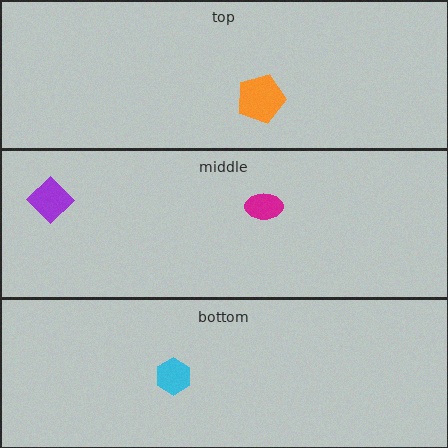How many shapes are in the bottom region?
1.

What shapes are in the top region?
The orange pentagon.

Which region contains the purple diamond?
The middle region.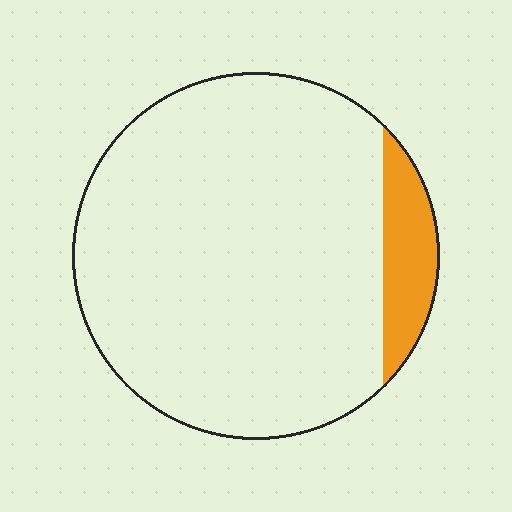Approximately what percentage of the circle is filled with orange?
Approximately 10%.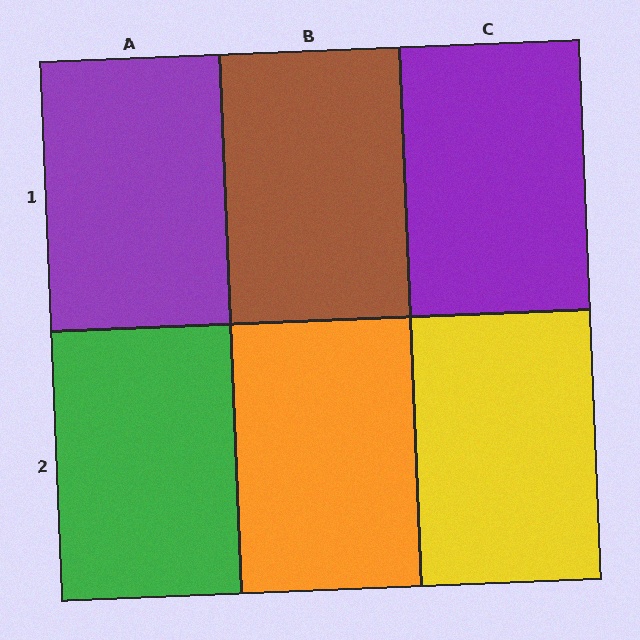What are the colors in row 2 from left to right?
Green, orange, yellow.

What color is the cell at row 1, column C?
Purple.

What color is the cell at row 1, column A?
Purple.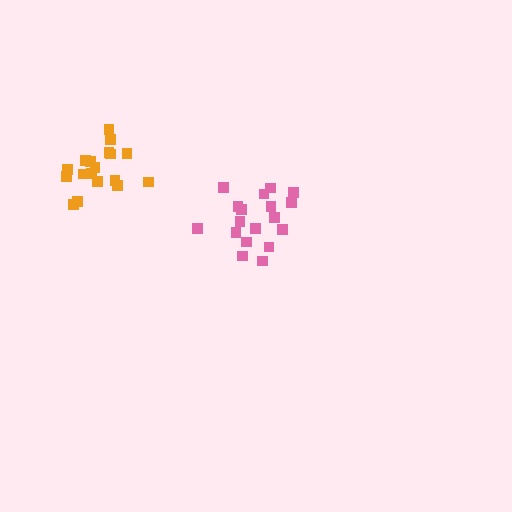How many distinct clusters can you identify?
There are 2 distinct clusters.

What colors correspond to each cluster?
The clusters are colored: pink, orange.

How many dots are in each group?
Group 1: 18 dots, Group 2: 18 dots (36 total).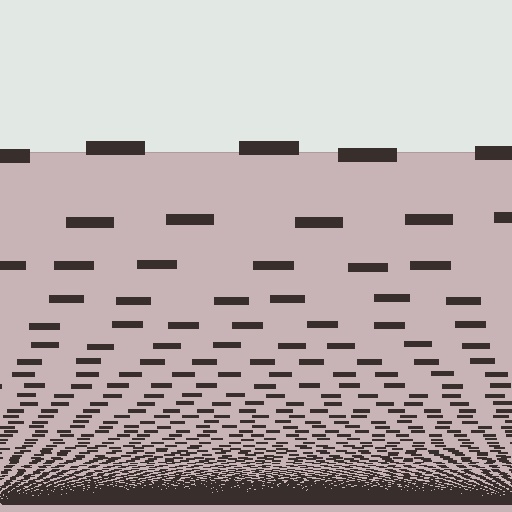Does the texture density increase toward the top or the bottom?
Density increases toward the bottom.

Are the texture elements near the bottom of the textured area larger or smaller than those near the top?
Smaller. The gradient is inverted — elements near the bottom are smaller and denser.